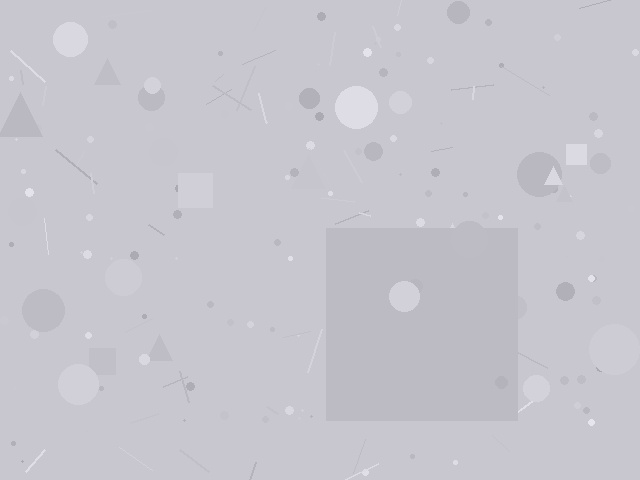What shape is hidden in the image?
A square is hidden in the image.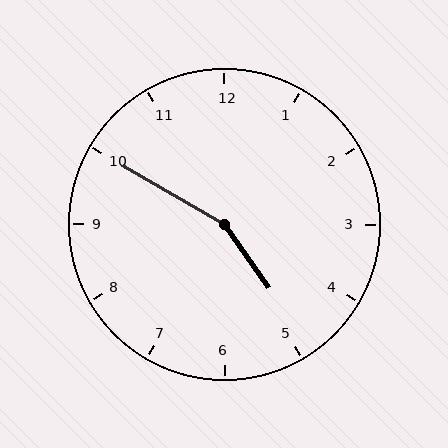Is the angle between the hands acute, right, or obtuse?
It is obtuse.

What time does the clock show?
4:50.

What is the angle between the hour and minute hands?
Approximately 155 degrees.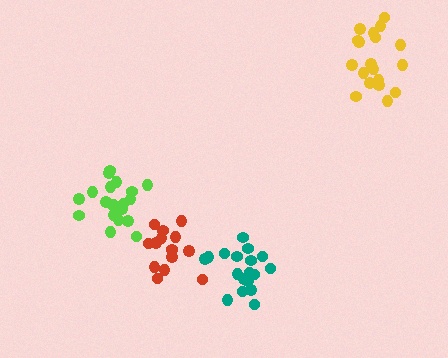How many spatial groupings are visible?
There are 4 spatial groupings.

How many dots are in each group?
Group 1: 18 dots, Group 2: 20 dots, Group 3: 14 dots, Group 4: 19 dots (71 total).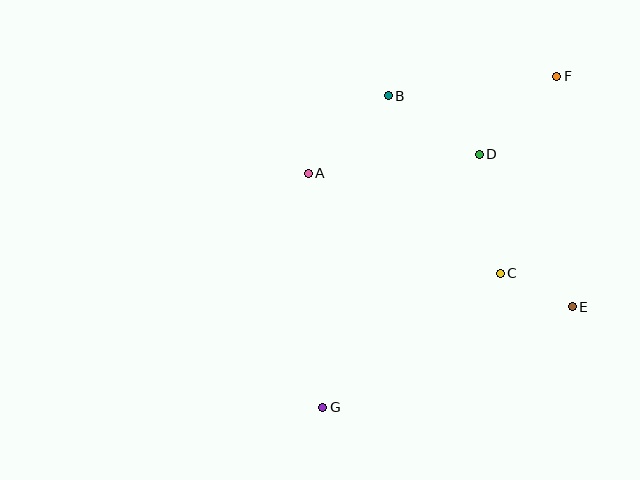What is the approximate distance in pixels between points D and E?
The distance between D and E is approximately 179 pixels.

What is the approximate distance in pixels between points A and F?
The distance between A and F is approximately 267 pixels.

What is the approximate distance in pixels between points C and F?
The distance between C and F is approximately 205 pixels.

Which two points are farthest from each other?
Points F and G are farthest from each other.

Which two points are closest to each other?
Points C and E are closest to each other.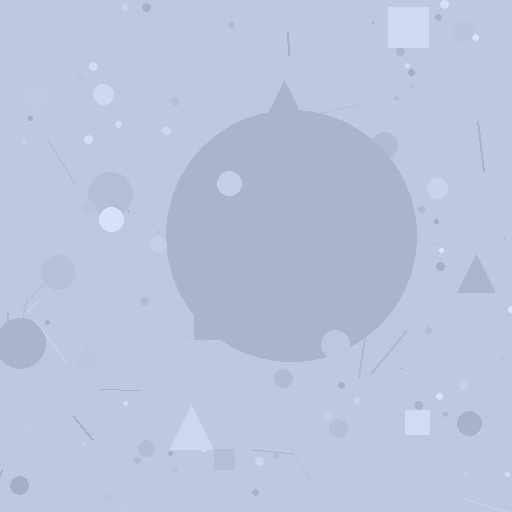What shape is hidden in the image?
A circle is hidden in the image.